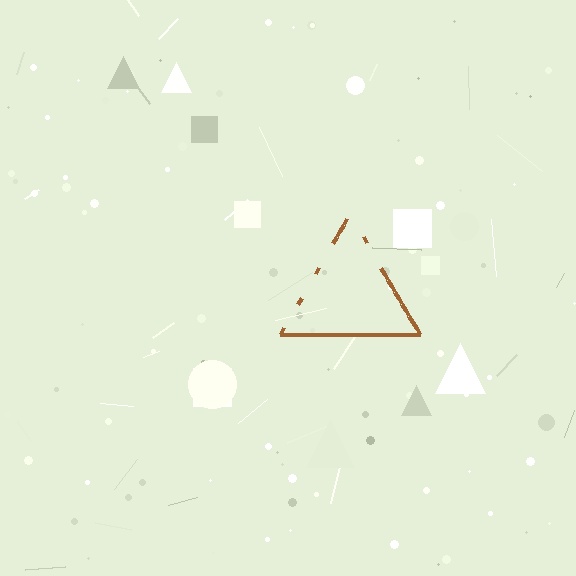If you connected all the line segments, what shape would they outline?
They would outline a triangle.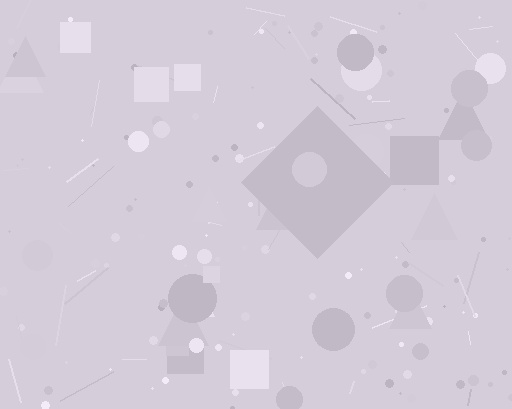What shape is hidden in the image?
A diamond is hidden in the image.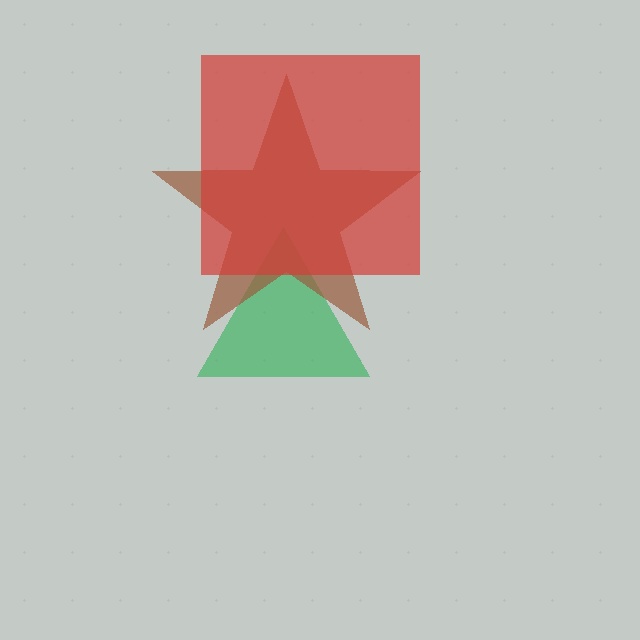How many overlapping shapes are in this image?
There are 3 overlapping shapes in the image.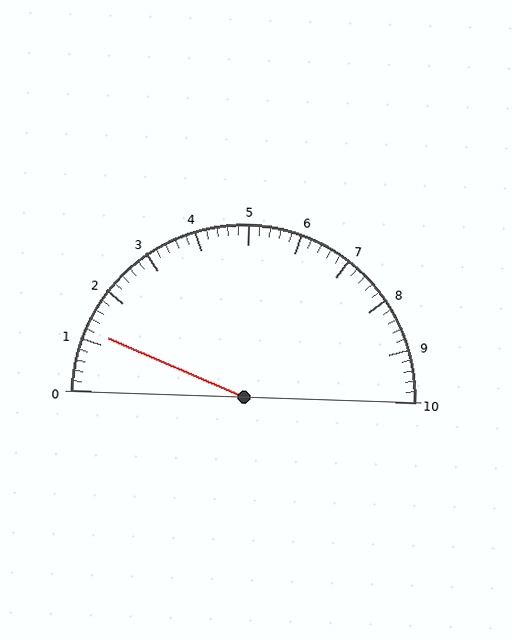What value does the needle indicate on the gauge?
The needle indicates approximately 1.2.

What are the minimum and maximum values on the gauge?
The gauge ranges from 0 to 10.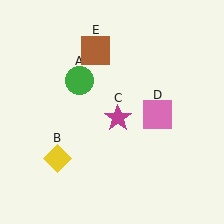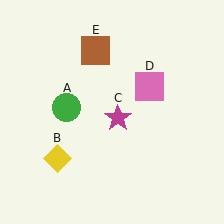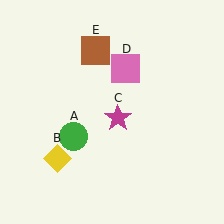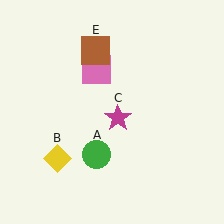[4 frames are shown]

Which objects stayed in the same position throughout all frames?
Yellow diamond (object B) and magenta star (object C) and brown square (object E) remained stationary.